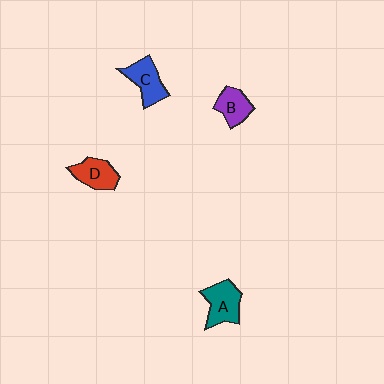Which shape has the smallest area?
Shape B (purple).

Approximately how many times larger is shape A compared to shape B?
Approximately 1.3 times.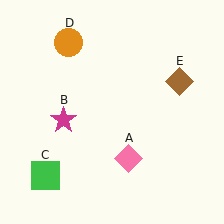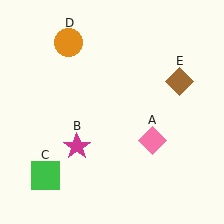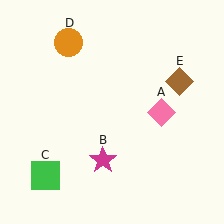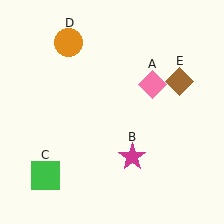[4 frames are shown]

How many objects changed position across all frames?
2 objects changed position: pink diamond (object A), magenta star (object B).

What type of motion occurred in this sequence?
The pink diamond (object A), magenta star (object B) rotated counterclockwise around the center of the scene.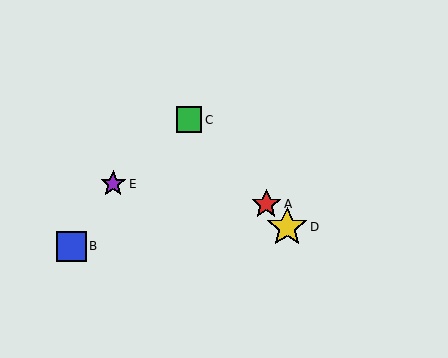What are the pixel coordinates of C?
Object C is at (189, 120).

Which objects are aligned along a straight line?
Objects A, C, D are aligned along a straight line.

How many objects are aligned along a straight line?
3 objects (A, C, D) are aligned along a straight line.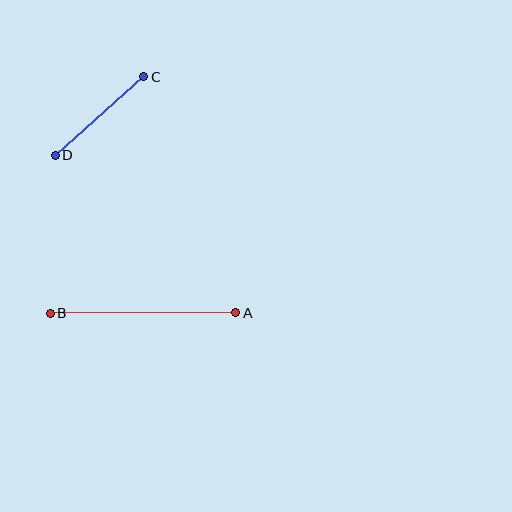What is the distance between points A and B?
The distance is approximately 185 pixels.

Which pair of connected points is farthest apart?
Points A and B are farthest apart.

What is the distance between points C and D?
The distance is approximately 118 pixels.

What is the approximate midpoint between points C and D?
The midpoint is at approximately (99, 116) pixels.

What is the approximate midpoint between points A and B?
The midpoint is at approximately (143, 313) pixels.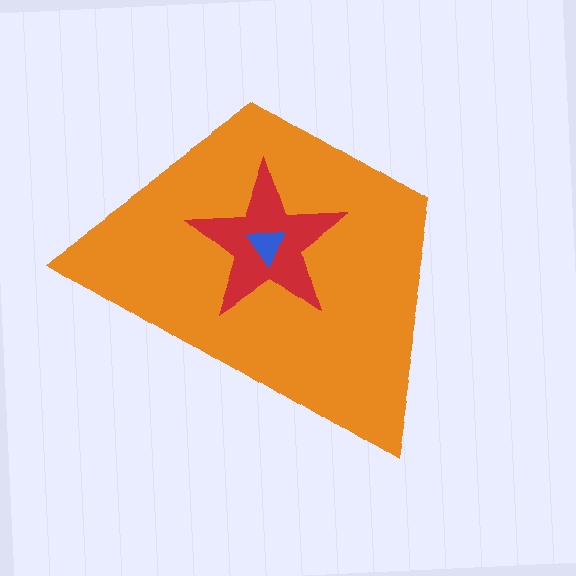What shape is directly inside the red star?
The blue triangle.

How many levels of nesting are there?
3.